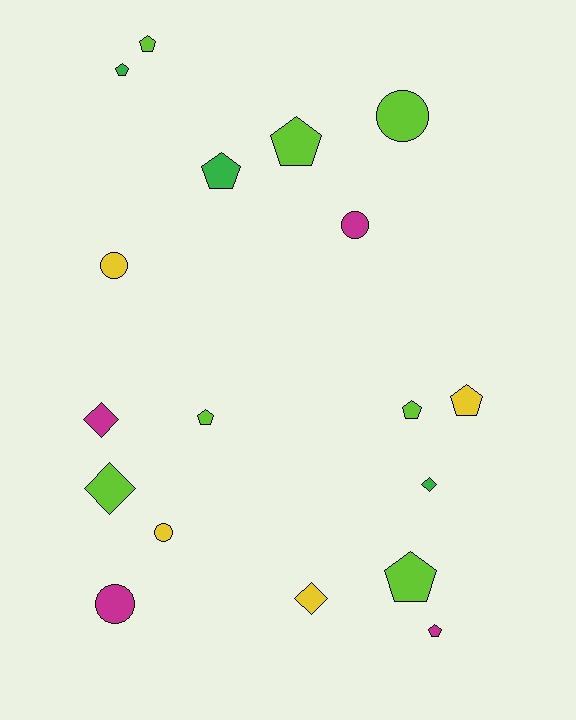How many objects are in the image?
There are 18 objects.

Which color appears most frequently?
Lime, with 7 objects.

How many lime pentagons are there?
There are 5 lime pentagons.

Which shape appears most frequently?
Pentagon, with 9 objects.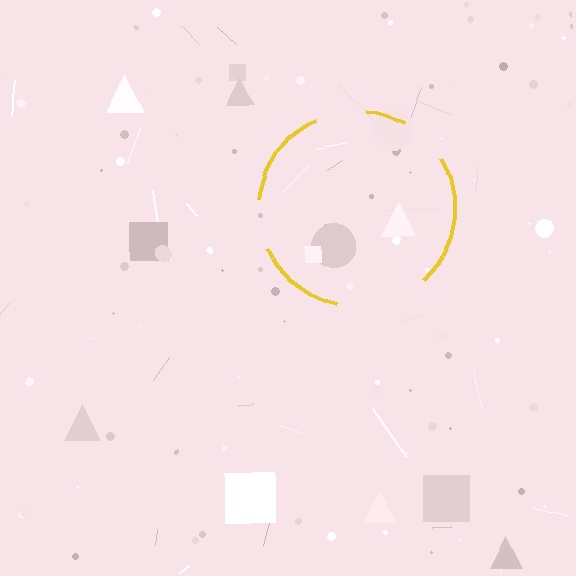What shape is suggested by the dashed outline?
The dashed outline suggests a circle.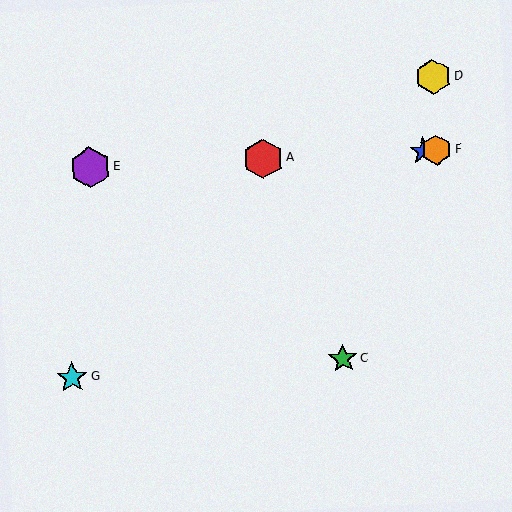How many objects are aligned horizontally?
4 objects (A, B, E, F) are aligned horizontally.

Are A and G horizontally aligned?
No, A is at y≈159 and G is at y≈378.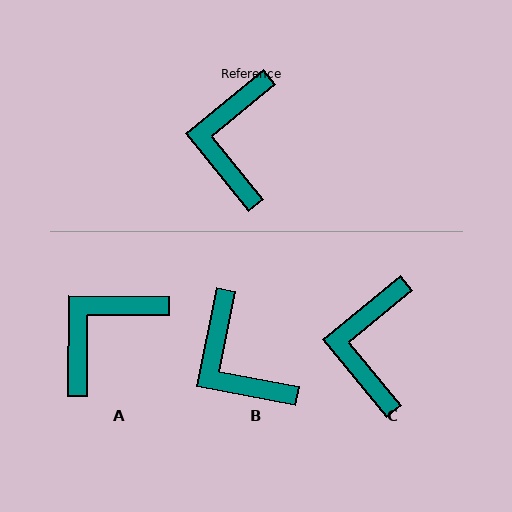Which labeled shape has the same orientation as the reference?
C.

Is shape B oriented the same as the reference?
No, it is off by about 40 degrees.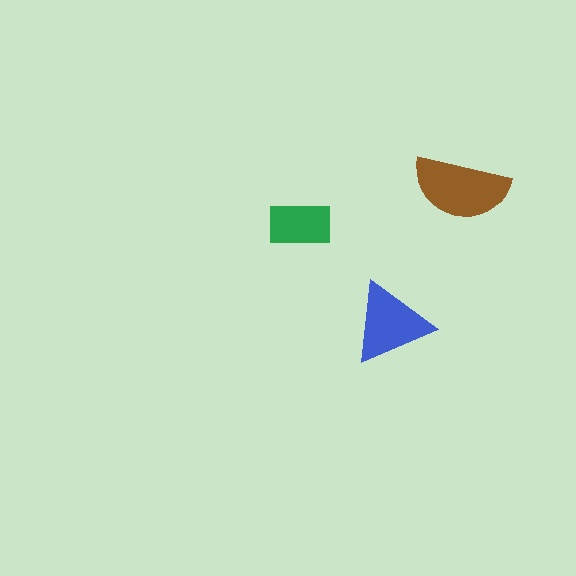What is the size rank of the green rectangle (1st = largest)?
3rd.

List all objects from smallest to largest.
The green rectangle, the blue triangle, the brown semicircle.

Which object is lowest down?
The blue triangle is bottommost.